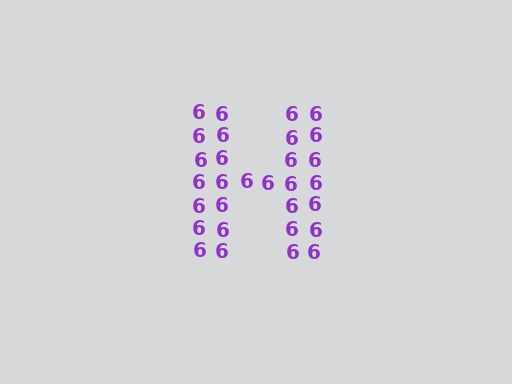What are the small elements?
The small elements are digit 6's.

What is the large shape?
The large shape is the letter H.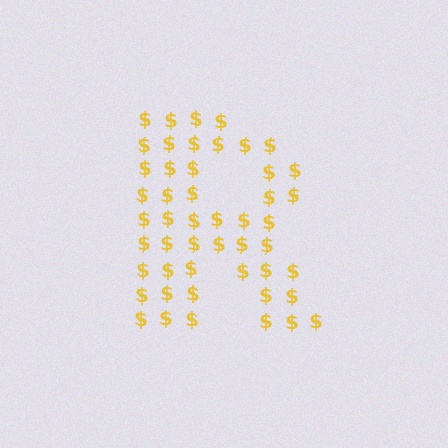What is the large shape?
The large shape is the letter R.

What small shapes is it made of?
It is made of small dollar signs.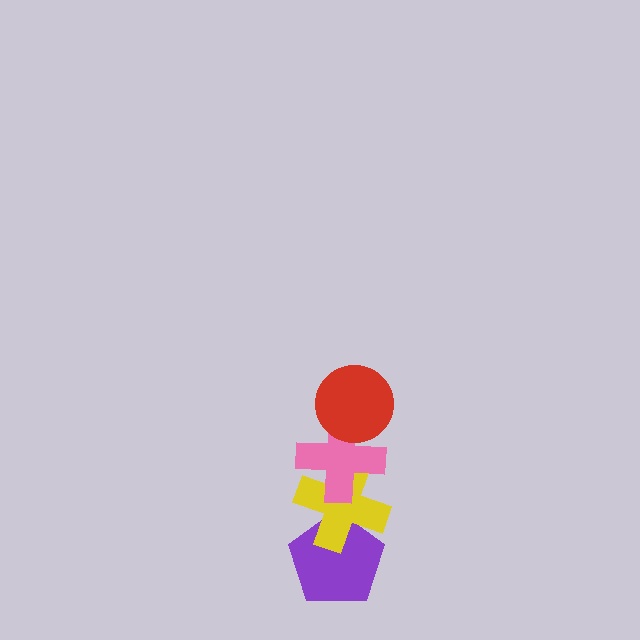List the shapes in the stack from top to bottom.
From top to bottom: the red circle, the pink cross, the yellow cross, the purple pentagon.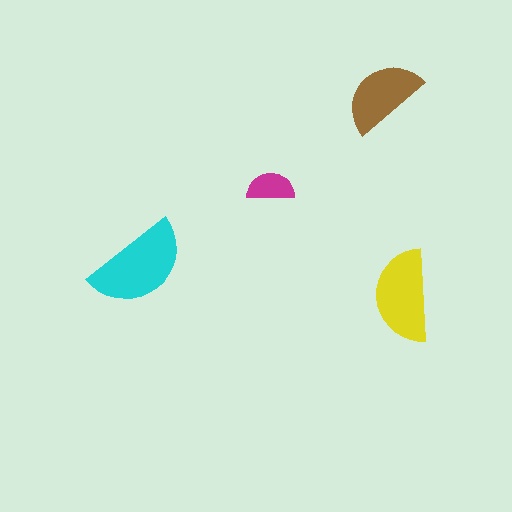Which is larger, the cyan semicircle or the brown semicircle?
The cyan one.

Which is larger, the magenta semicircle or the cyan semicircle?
The cyan one.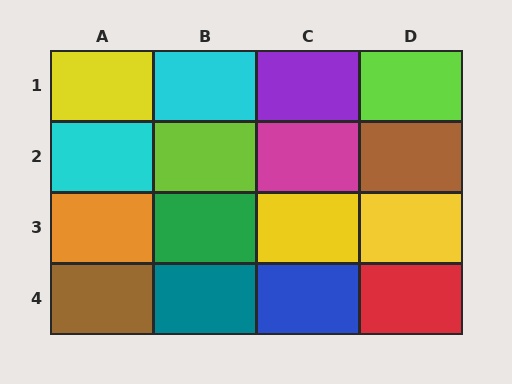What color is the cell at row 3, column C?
Yellow.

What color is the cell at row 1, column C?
Purple.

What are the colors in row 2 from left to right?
Cyan, lime, magenta, brown.